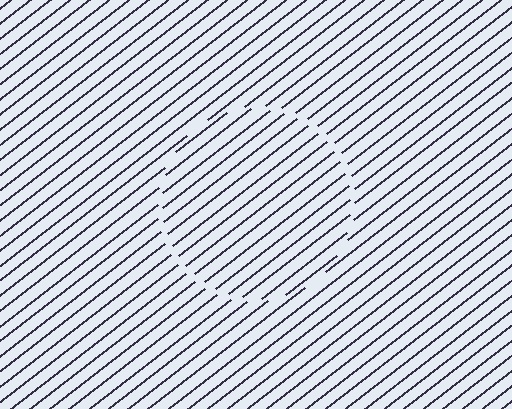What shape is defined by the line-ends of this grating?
An illusory circle. The interior of the shape contains the same grating, shifted by half a period — the contour is defined by the phase discontinuity where line-ends from the inner and outer gratings abut.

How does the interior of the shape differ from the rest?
The interior of the shape contains the same grating, shifted by half a period — the contour is defined by the phase discontinuity where line-ends from the inner and outer gratings abut.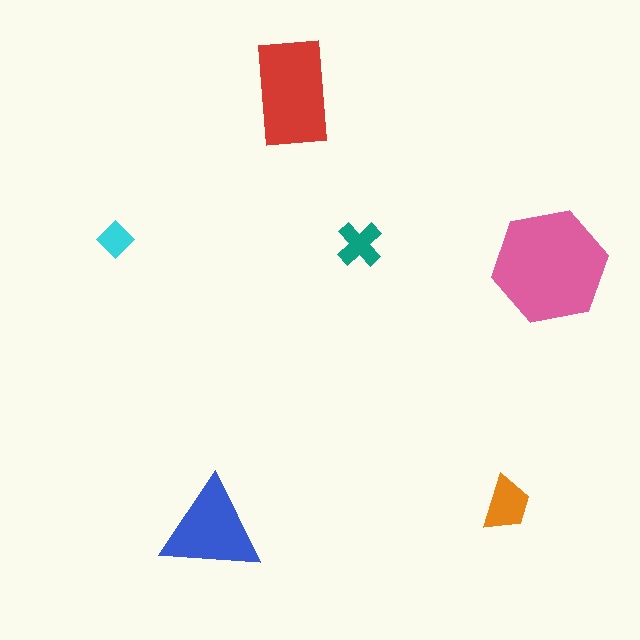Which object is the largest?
The pink hexagon.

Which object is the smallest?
The cyan diamond.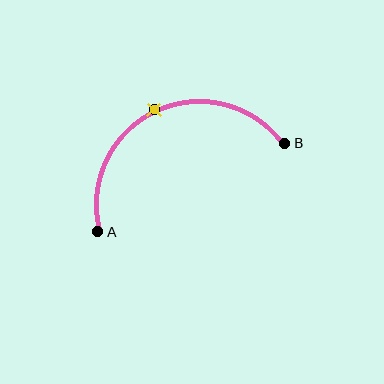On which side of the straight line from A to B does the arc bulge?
The arc bulges above the straight line connecting A and B.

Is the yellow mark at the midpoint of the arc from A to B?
Yes. The yellow mark lies on the arc at equal arc-length from both A and B — it is the arc midpoint.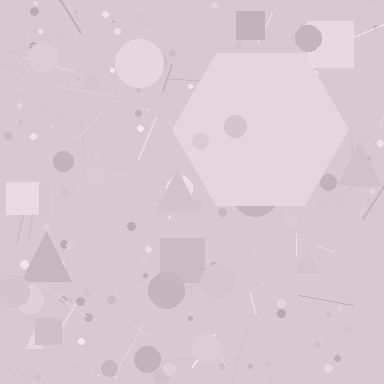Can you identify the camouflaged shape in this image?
The camouflaged shape is a hexagon.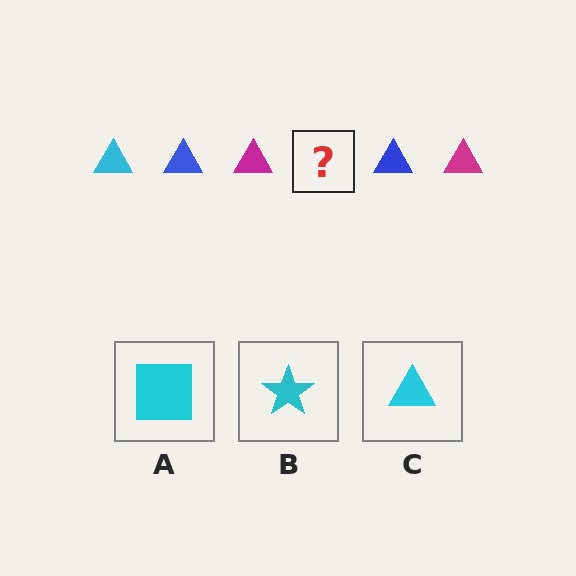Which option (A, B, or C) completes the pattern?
C.